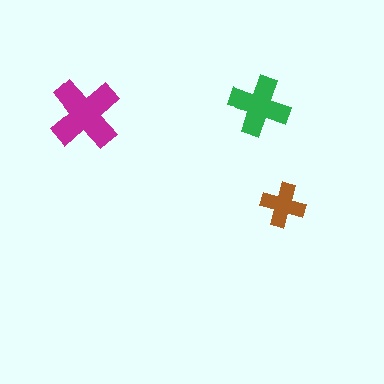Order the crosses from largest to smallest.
the magenta one, the green one, the brown one.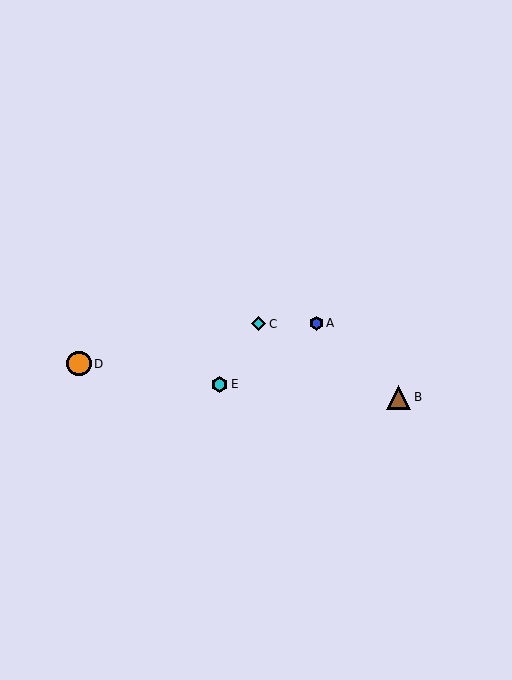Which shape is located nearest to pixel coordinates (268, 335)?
The cyan diamond (labeled C) at (258, 324) is nearest to that location.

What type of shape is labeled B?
Shape B is a brown triangle.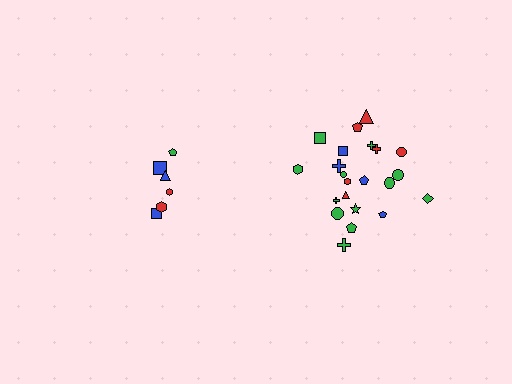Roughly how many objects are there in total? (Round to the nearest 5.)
Roughly 30 objects in total.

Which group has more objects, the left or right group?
The right group.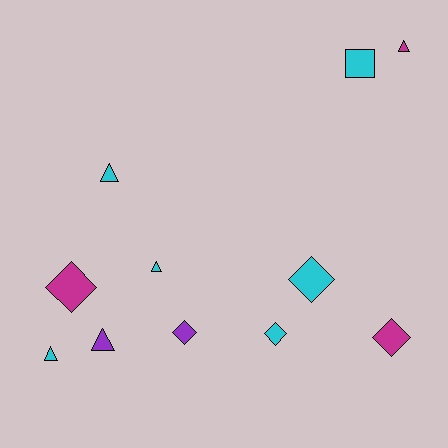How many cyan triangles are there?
There are 3 cyan triangles.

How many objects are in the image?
There are 11 objects.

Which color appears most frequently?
Cyan, with 6 objects.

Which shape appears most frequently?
Diamond, with 5 objects.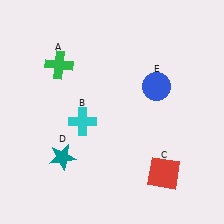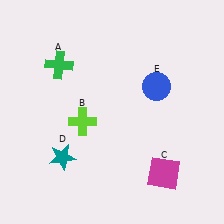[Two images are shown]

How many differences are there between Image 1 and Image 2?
There are 2 differences between the two images.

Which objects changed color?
B changed from cyan to lime. C changed from red to magenta.